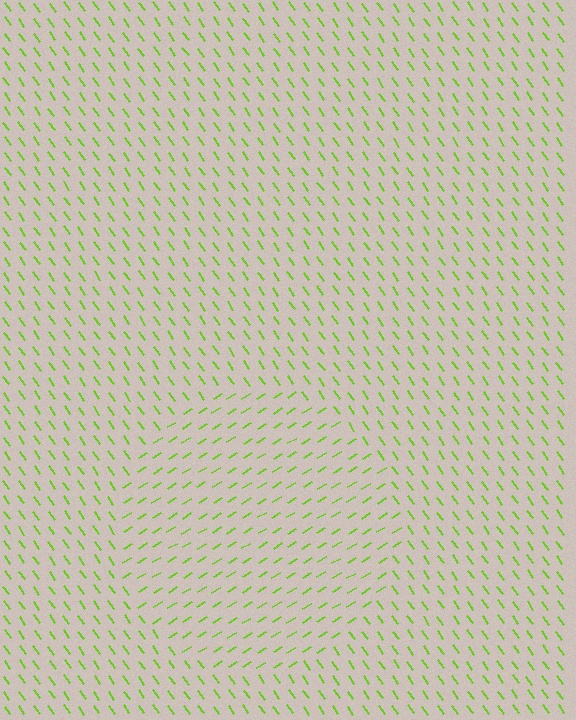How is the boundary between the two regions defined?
The boundary is defined purely by a change in line orientation (approximately 86 degrees difference). All lines are the same color and thickness.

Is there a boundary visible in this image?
Yes, there is a texture boundary formed by a change in line orientation.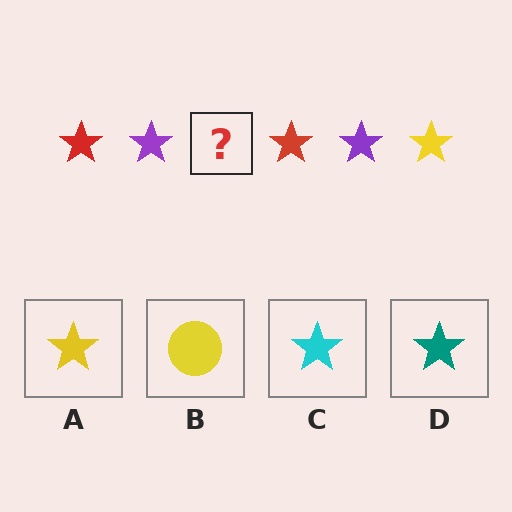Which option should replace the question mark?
Option A.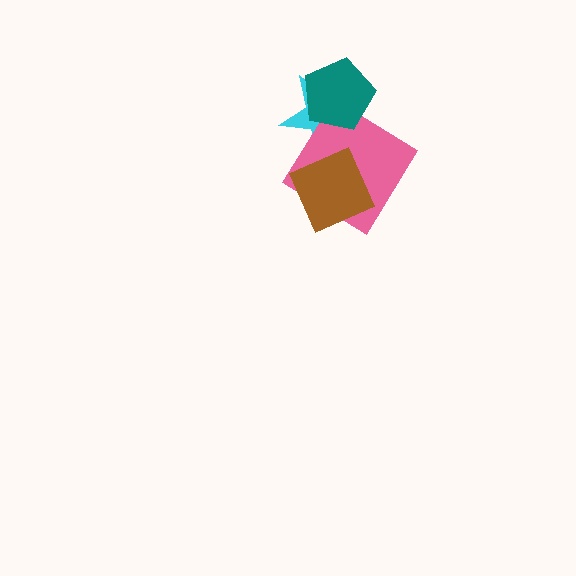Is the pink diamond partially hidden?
Yes, it is partially covered by another shape.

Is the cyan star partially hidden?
Yes, it is partially covered by another shape.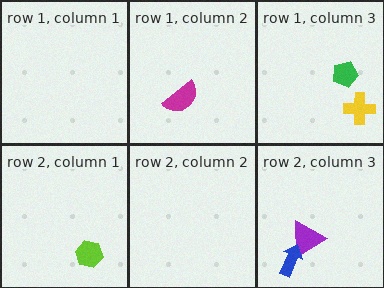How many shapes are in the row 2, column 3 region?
2.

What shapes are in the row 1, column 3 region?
The yellow cross, the green pentagon.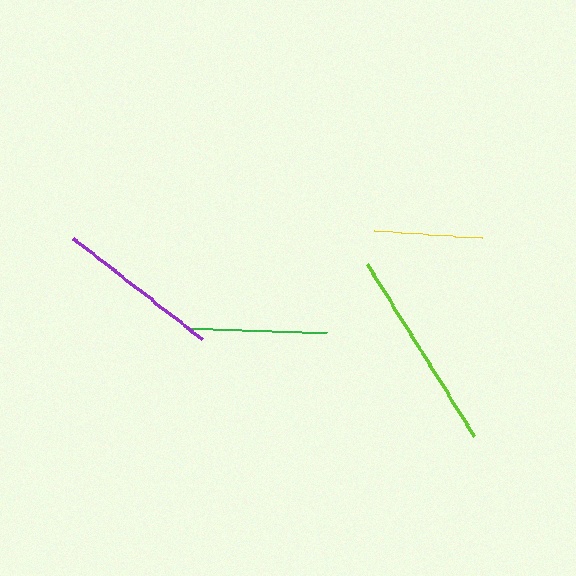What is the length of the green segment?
The green segment is approximately 142 pixels long.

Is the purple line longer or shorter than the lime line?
The lime line is longer than the purple line.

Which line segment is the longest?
The lime line is the longest at approximately 203 pixels.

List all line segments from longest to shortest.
From longest to shortest: lime, purple, green, yellow.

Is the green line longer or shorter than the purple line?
The purple line is longer than the green line.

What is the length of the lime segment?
The lime segment is approximately 203 pixels long.